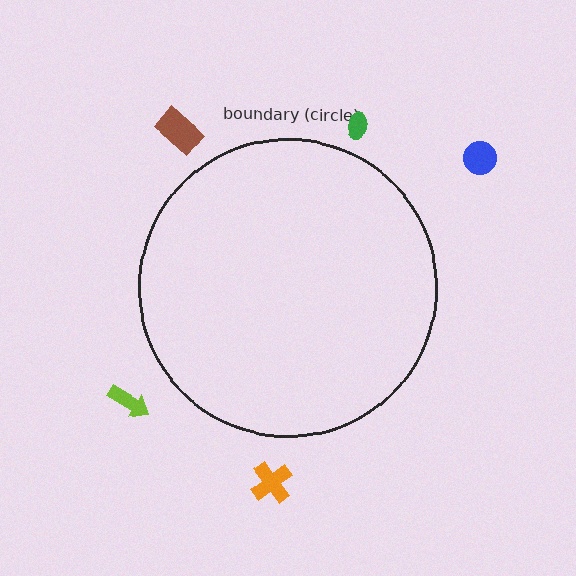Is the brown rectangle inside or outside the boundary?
Outside.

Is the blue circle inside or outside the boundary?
Outside.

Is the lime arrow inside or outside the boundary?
Outside.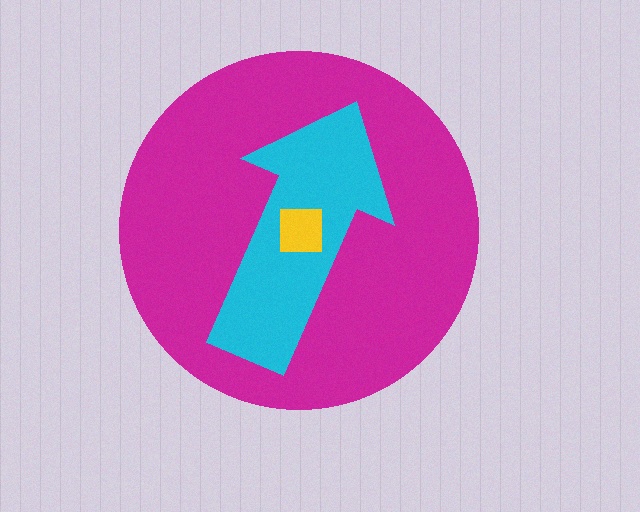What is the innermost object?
The yellow square.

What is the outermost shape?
The magenta circle.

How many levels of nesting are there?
3.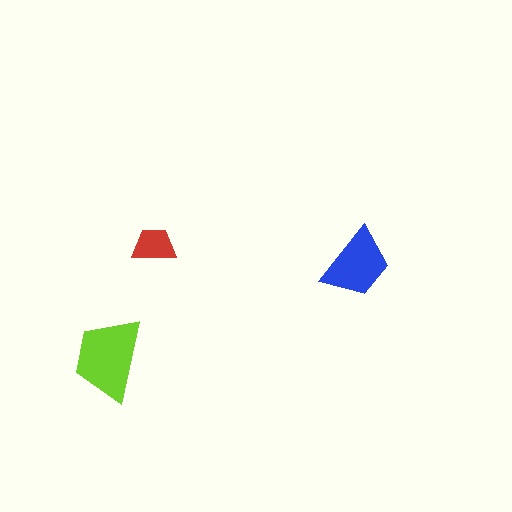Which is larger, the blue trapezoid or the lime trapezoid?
The lime one.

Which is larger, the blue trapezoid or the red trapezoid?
The blue one.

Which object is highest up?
The red trapezoid is topmost.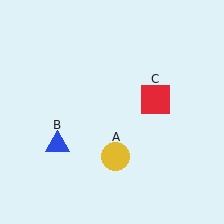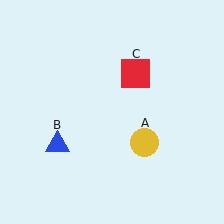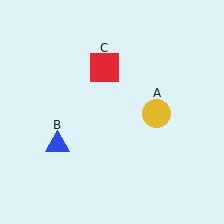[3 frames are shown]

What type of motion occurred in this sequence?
The yellow circle (object A), red square (object C) rotated counterclockwise around the center of the scene.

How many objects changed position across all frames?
2 objects changed position: yellow circle (object A), red square (object C).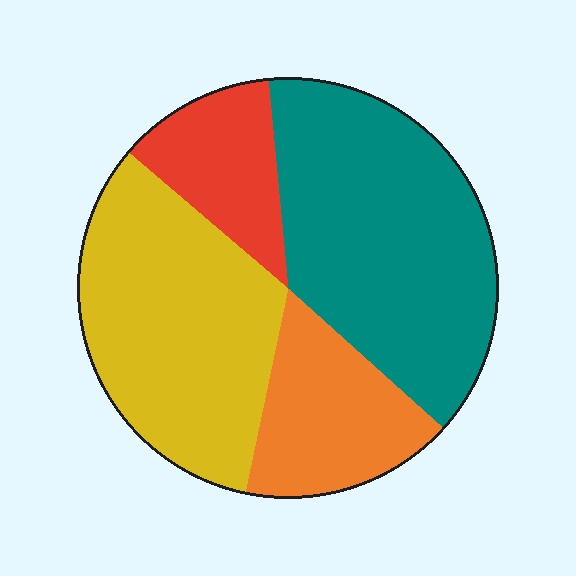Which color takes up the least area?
Red, at roughly 10%.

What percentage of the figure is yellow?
Yellow takes up between a quarter and a half of the figure.